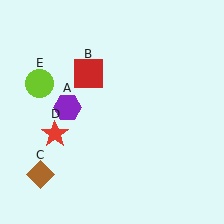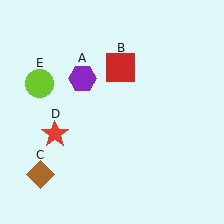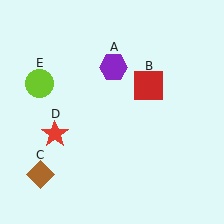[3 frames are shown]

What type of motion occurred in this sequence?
The purple hexagon (object A), red square (object B) rotated clockwise around the center of the scene.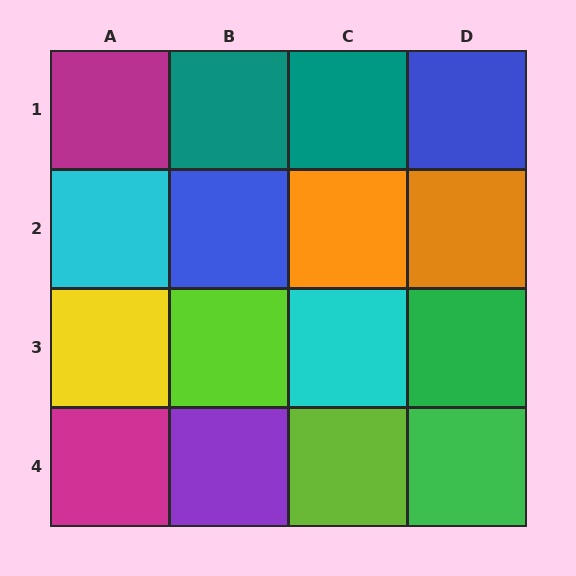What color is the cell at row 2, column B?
Blue.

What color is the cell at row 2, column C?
Orange.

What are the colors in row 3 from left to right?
Yellow, lime, cyan, green.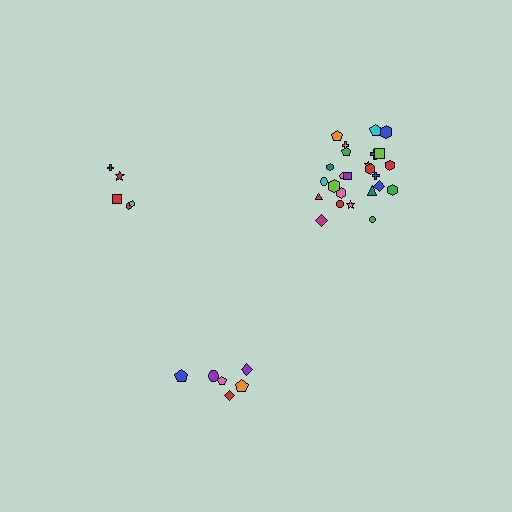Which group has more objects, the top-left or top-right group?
The top-right group.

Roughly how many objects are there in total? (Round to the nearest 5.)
Roughly 35 objects in total.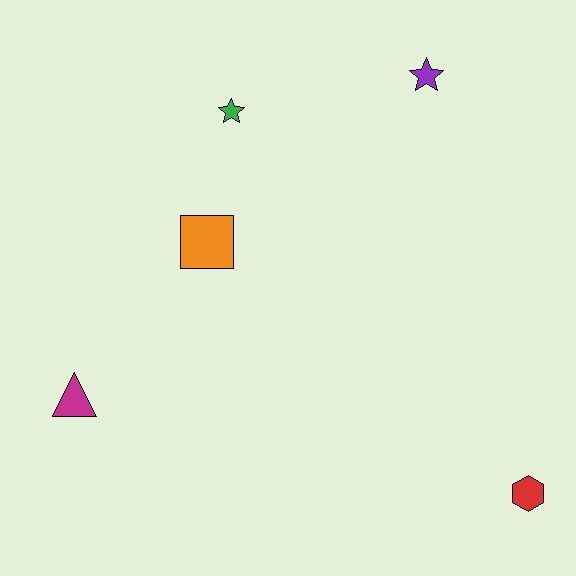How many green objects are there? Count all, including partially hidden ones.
There is 1 green object.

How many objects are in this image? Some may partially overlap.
There are 5 objects.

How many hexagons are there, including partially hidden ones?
There is 1 hexagon.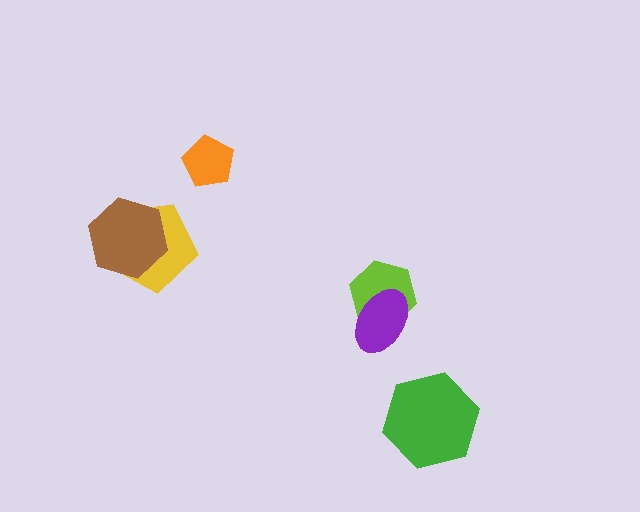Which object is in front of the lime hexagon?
The purple ellipse is in front of the lime hexagon.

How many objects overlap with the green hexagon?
0 objects overlap with the green hexagon.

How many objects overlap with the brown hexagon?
1 object overlaps with the brown hexagon.